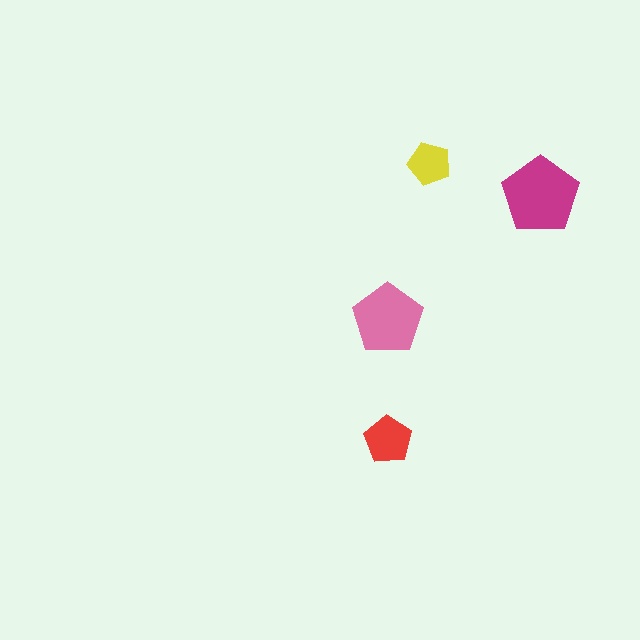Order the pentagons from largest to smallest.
the magenta one, the pink one, the red one, the yellow one.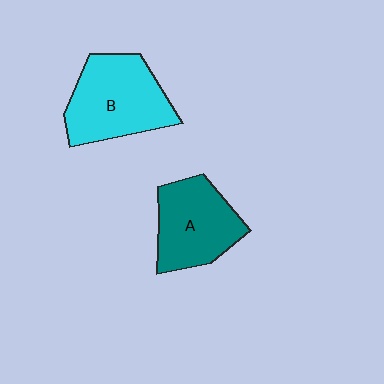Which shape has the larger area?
Shape B (cyan).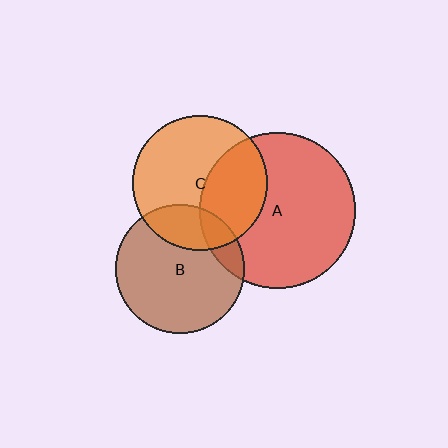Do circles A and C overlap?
Yes.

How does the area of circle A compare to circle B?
Approximately 1.5 times.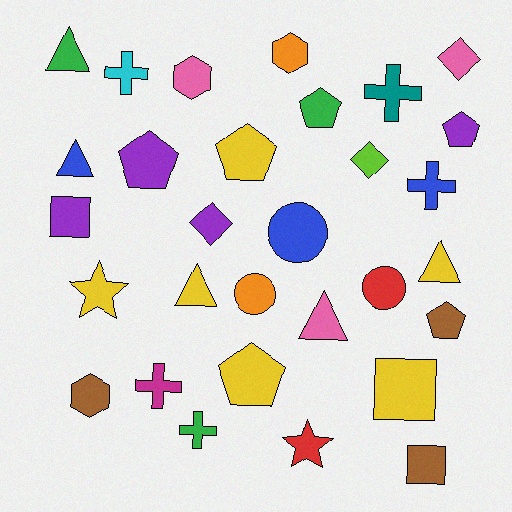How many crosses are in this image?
There are 5 crosses.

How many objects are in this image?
There are 30 objects.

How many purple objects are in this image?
There are 4 purple objects.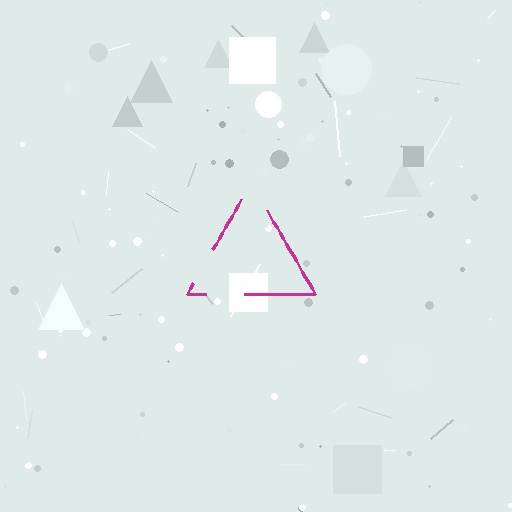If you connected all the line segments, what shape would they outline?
They would outline a triangle.